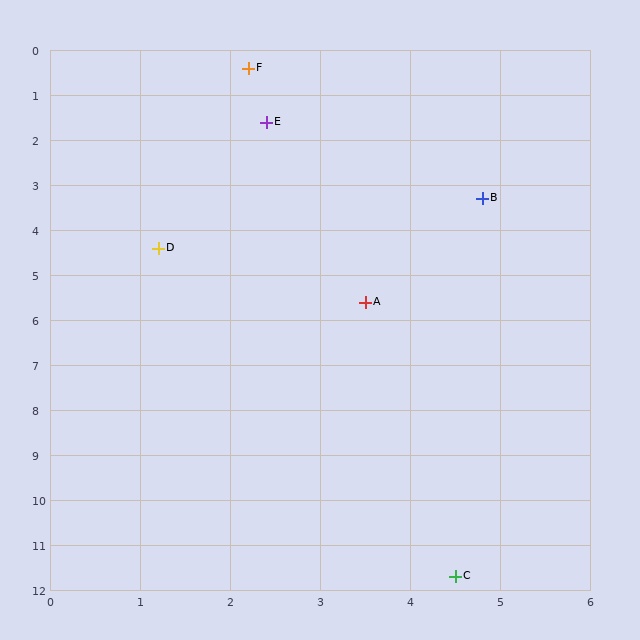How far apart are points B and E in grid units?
Points B and E are about 2.9 grid units apart.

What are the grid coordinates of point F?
Point F is at approximately (2.2, 0.4).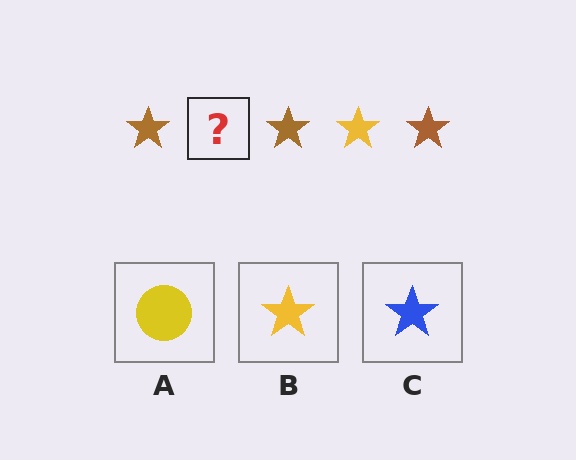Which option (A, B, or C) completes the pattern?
B.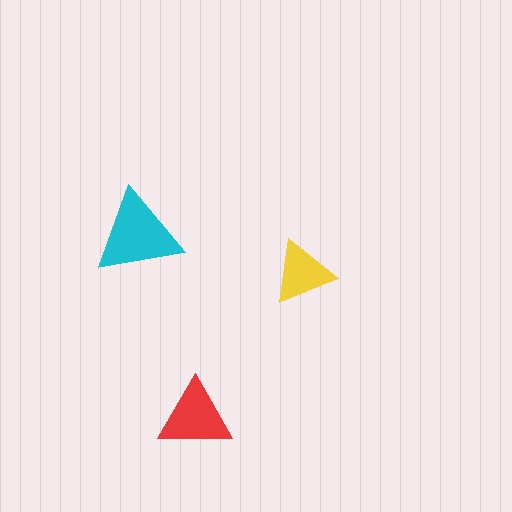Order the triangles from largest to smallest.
the cyan one, the red one, the yellow one.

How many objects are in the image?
There are 3 objects in the image.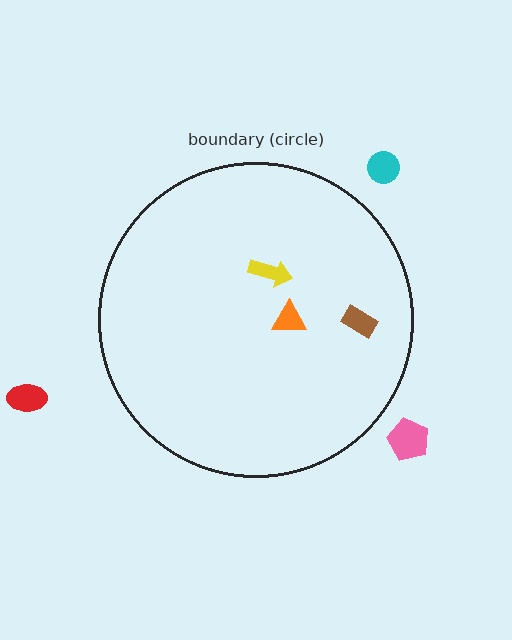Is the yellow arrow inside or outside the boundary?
Inside.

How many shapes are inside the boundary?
3 inside, 3 outside.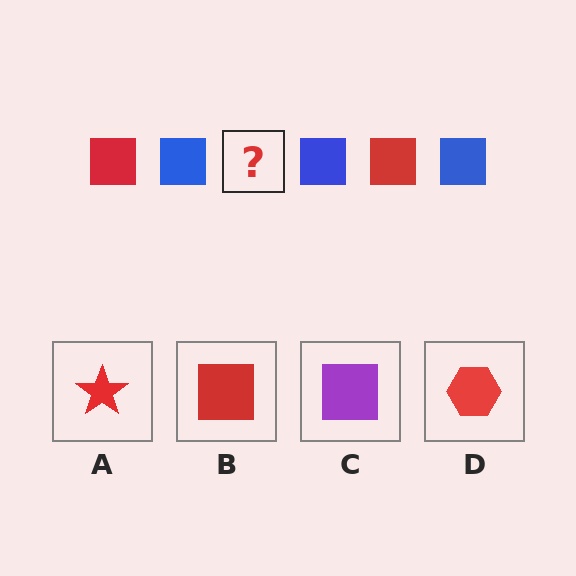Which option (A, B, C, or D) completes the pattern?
B.